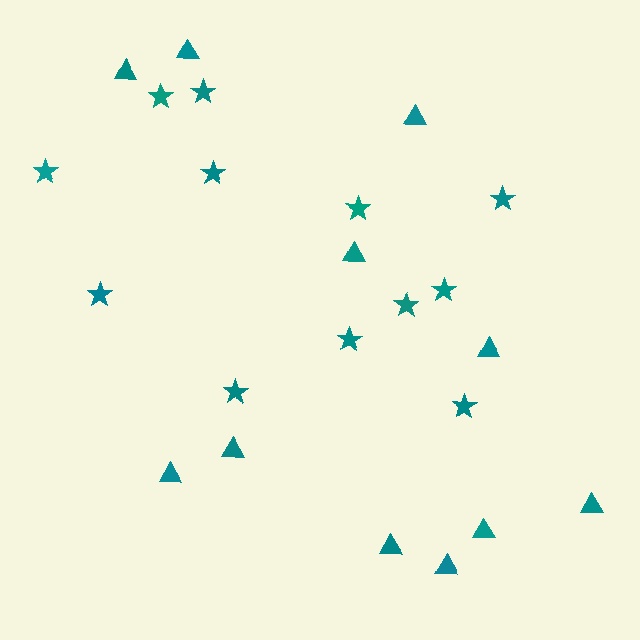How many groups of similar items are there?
There are 2 groups: one group of triangles (11) and one group of stars (12).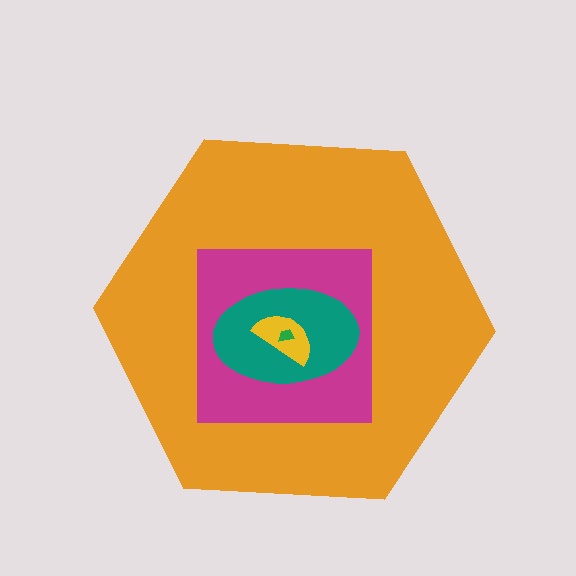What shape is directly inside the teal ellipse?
The yellow semicircle.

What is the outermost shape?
The orange hexagon.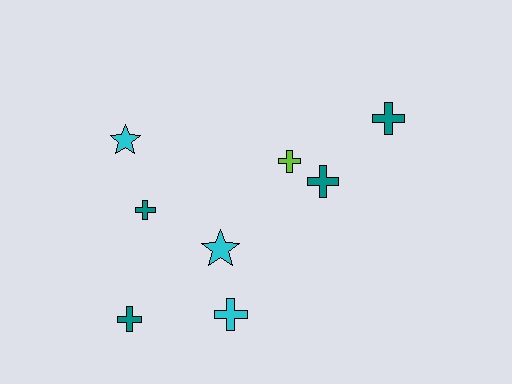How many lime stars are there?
There are no lime stars.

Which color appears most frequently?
Teal, with 4 objects.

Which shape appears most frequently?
Cross, with 6 objects.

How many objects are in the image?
There are 8 objects.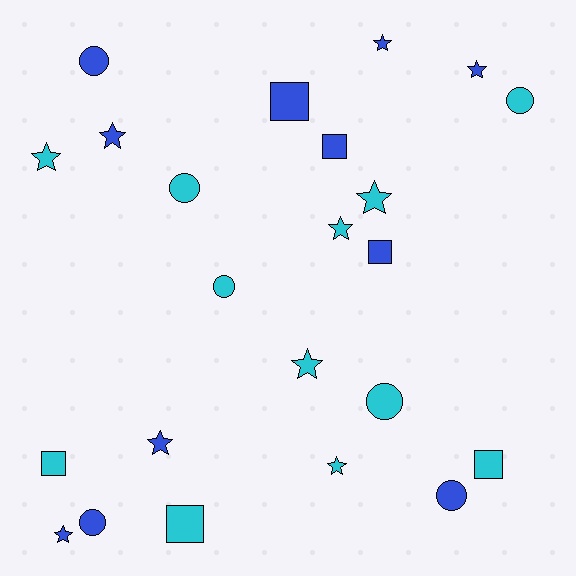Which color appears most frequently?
Cyan, with 12 objects.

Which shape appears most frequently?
Star, with 10 objects.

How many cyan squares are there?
There are 3 cyan squares.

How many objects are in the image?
There are 23 objects.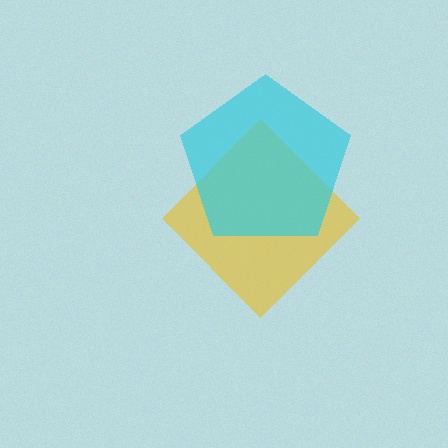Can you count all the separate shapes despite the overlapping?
Yes, there are 2 separate shapes.